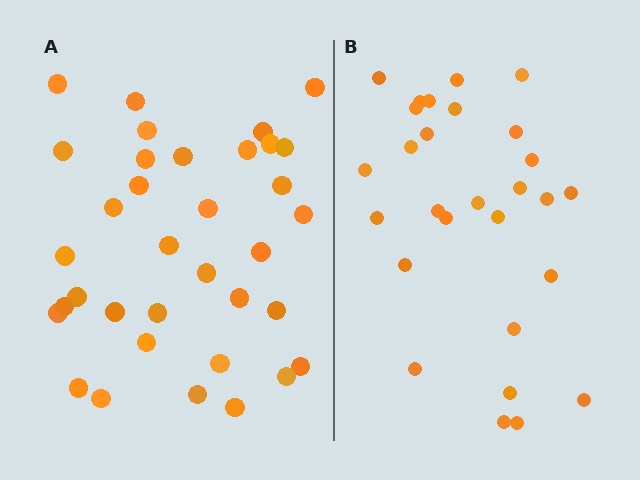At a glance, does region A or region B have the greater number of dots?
Region A (the left region) has more dots.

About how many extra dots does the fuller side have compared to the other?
Region A has roughly 8 or so more dots than region B.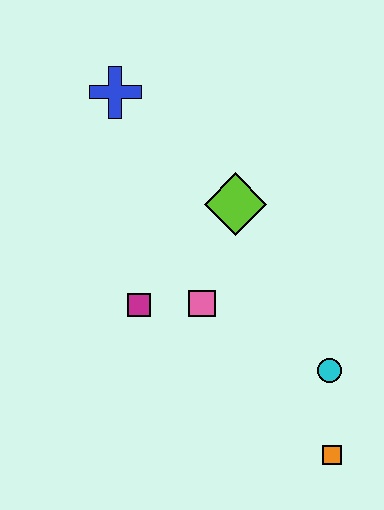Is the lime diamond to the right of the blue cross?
Yes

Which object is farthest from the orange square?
The blue cross is farthest from the orange square.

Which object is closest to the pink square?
The magenta square is closest to the pink square.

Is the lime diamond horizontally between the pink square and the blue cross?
No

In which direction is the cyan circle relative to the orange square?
The cyan circle is above the orange square.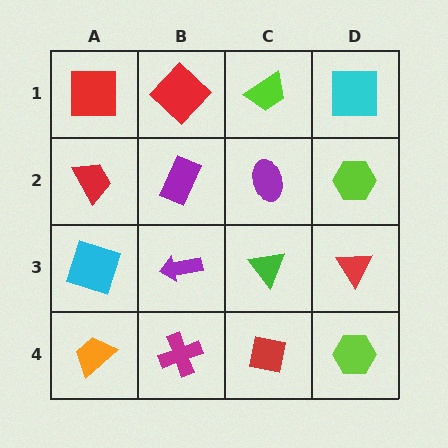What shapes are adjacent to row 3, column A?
A red trapezoid (row 2, column A), an orange trapezoid (row 4, column A), a purple arrow (row 3, column B).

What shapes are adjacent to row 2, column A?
A red square (row 1, column A), a cyan square (row 3, column A), a purple rectangle (row 2, column B).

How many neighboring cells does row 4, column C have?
3.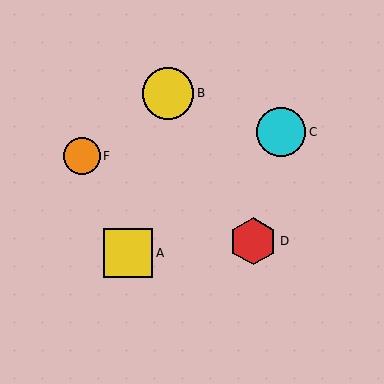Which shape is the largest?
The yellow circle (labeled B) is the largest.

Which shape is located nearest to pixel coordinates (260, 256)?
The red hexagon (labeled D) at (253, 241) is nearest to that location.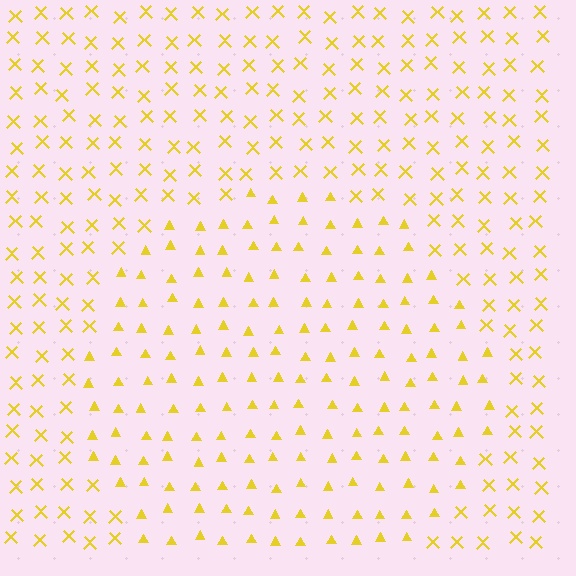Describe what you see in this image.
The image is filled with small yellow elements arranged in a uniform grid. A circle-shaped region contains triangles, while the surrounding area contains X marks. The boundary is defined purely by the change in element shape.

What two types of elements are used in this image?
The image uses triangles inside the circle region and X marks outside it.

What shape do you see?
I see a circle.